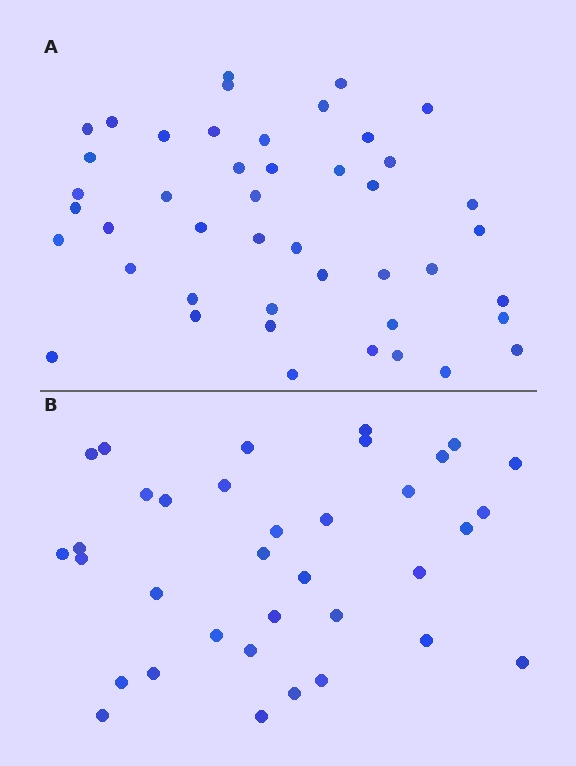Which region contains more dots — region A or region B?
Region A (the top region) has more dots.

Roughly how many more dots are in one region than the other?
Region A has roughly 10 or so more dots than region B.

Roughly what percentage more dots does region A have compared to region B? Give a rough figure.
About 30% more.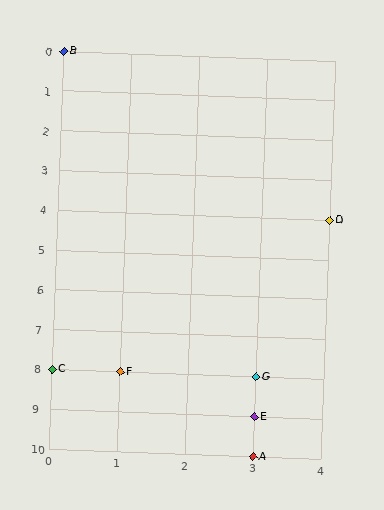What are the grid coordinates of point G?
Point G is at grid coordinates (3, 8).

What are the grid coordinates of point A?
Point A is at grid coordinates (3, 10).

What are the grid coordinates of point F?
Point F is at grid coordinates (1, 8).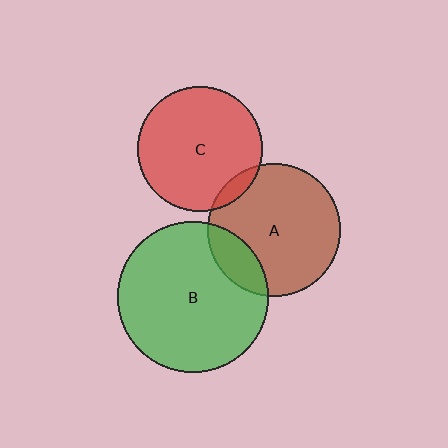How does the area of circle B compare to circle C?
Approximately 1.5 times.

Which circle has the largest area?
Circle B (green).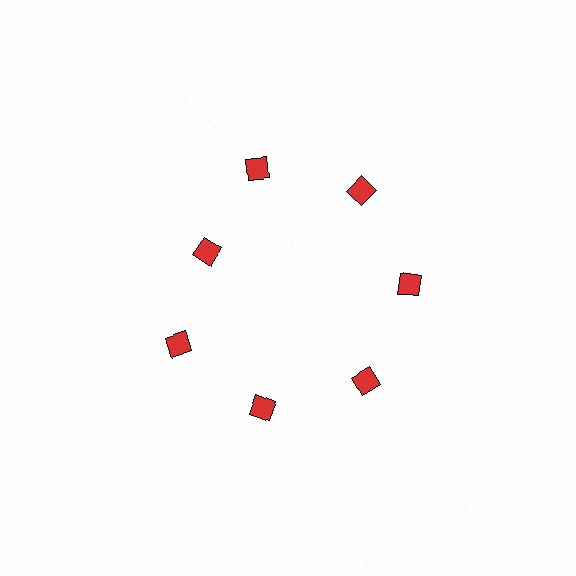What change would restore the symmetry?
The symmetry would be restored by moving it outward, back onto the ring so that all 7 diamonds sit at equal angles and equal distance from the center.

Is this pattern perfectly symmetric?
No. The 7 red diamonds are arranged in a ring, but one element near the 10 o'clock position is pulled inward toward the center, breaking the 7-fold rotational symmetry.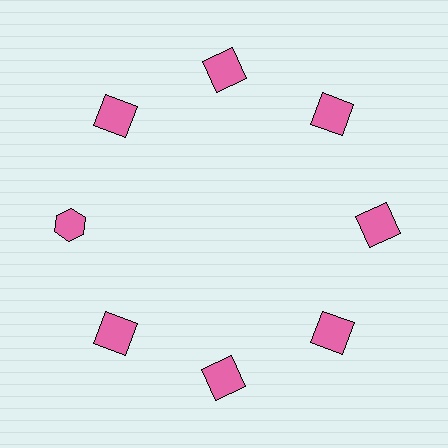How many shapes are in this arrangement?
There are 8 shapes arranged in a ring pattern.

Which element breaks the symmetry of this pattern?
The pink hexagon at roughly the 9 o'clock position breaks the symmetry. All other shapes are pink squares.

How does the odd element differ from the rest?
It has a different shape: hexagon instead of square.